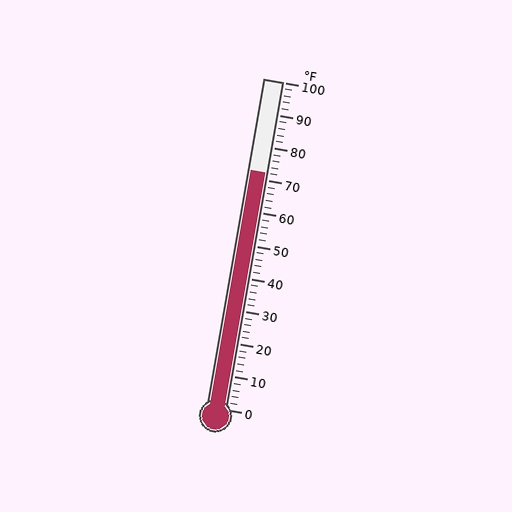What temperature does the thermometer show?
The thermometer shows approximately 72°F.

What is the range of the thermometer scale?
The thermometer scale ranges from 0°F to 100°F.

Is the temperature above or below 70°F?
The temperature is above 70°F.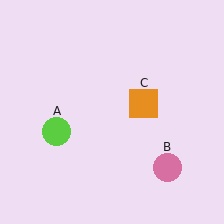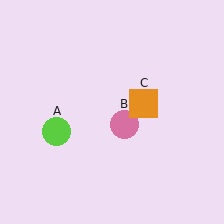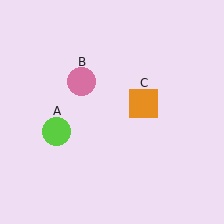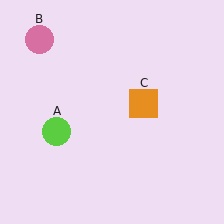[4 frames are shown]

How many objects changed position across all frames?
1 object changed position: pink circle (object B).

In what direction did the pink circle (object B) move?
The pink circle (object B) moved up and to the left.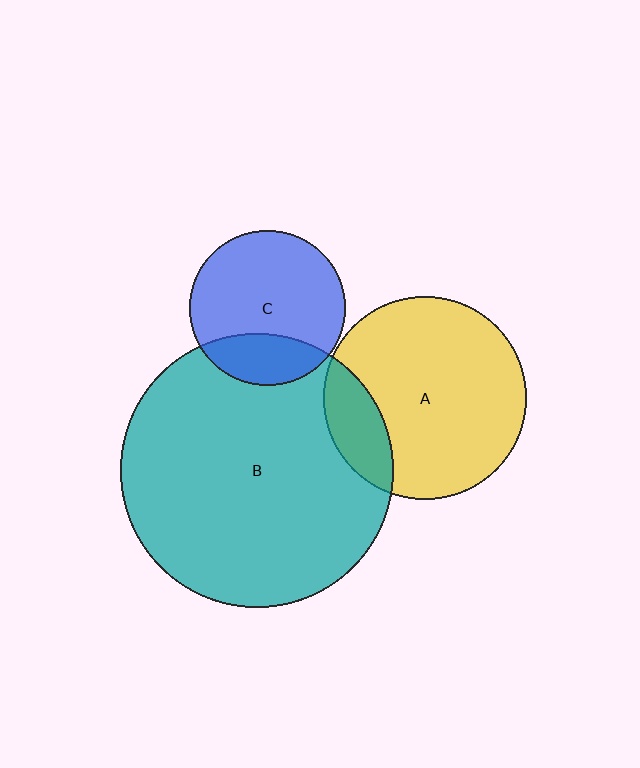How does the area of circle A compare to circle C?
Approximately 1.7 times.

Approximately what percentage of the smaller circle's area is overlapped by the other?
Approximately 25%.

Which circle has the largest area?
Circle B (teal).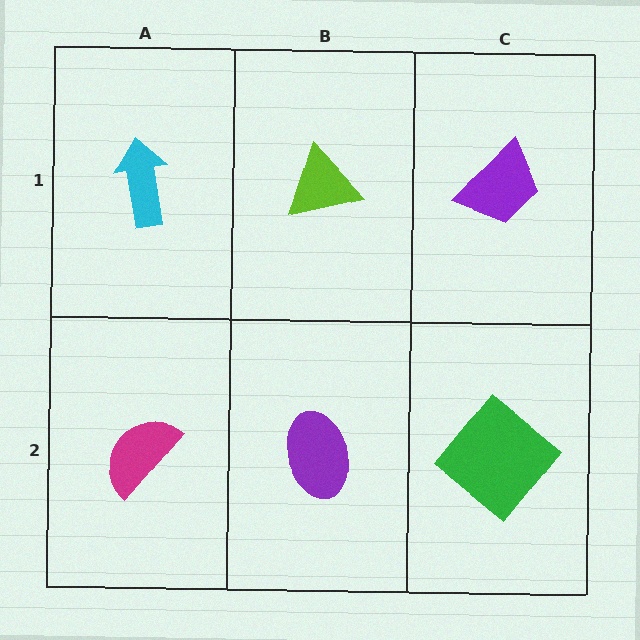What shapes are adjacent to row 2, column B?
A lime triangle (row 1, column B), a magenta semicircle (row 2, column A), a green diamond (row 2, column C).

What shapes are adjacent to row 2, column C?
A purple trapezoid (row 1, column C), a purple ellipse (row 2, column B).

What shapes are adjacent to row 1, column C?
A green diamond (row 2, column C), a lime triangle (row 1, column B).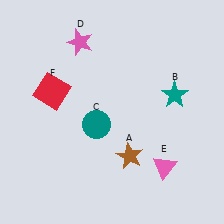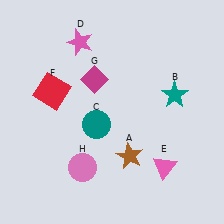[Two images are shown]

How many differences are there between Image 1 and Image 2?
There are 2 differences between the two images.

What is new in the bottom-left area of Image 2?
A pink circle (H) was added in the bottom-left area of Image 2.